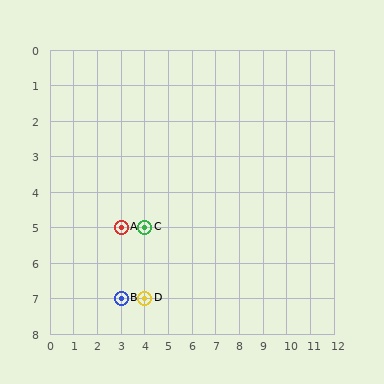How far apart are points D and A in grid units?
Points D and A are 1 column and 2 rows apart (about 2.2 grid units diagonally).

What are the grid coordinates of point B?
Point B is at grid coordinates (3, 7).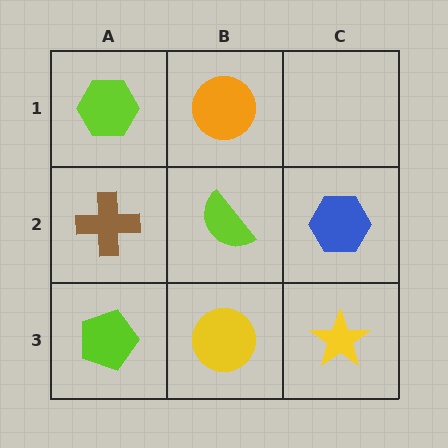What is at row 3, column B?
A yellow circle.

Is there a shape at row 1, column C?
No, that cell is empty.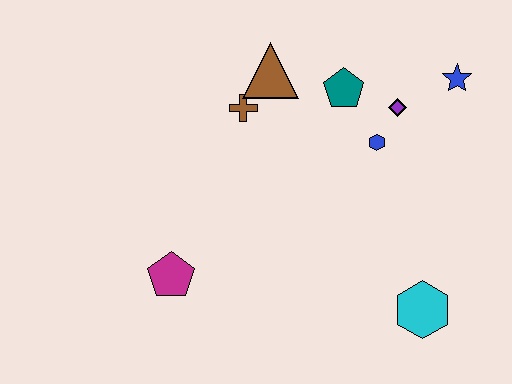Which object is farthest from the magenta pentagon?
The blue star is farthest from the magenta pentagon.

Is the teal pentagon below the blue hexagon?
No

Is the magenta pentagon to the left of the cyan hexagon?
Yes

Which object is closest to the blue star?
The purple diamond is closest to the blue star.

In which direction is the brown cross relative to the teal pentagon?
The brown cross is to the left of the teal pentagon.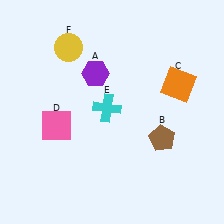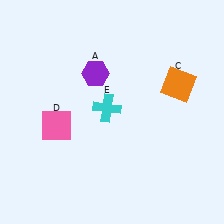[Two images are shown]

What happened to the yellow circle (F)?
The yellow circle (F) was removed in Image 2. It was in the top-left area of Image 1.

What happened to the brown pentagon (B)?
The brown pentagon (B) was removed in Image 2. It was in the bottom-right area of Image 1.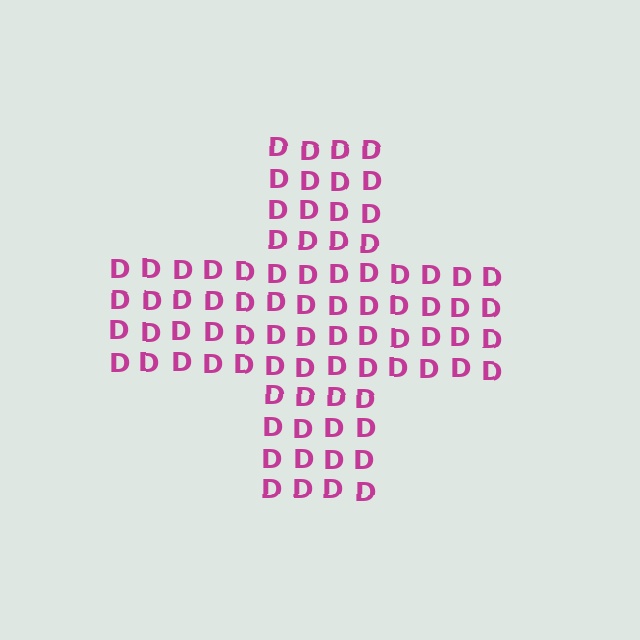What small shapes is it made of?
It is made of small letter D's.